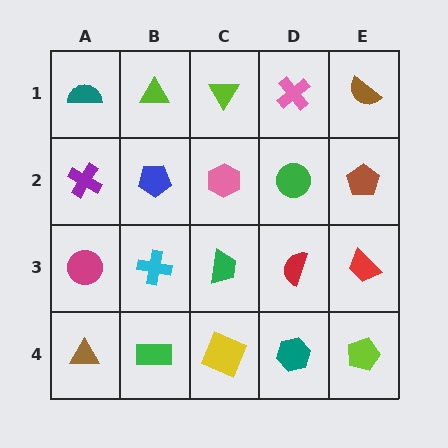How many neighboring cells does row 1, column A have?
2.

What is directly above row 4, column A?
A magenta circle.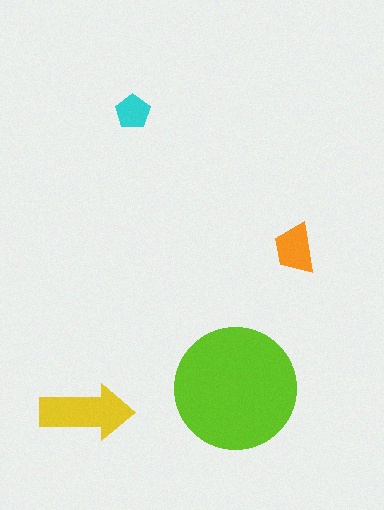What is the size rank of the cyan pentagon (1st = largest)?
4th.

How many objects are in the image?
There are 4 objects in the image.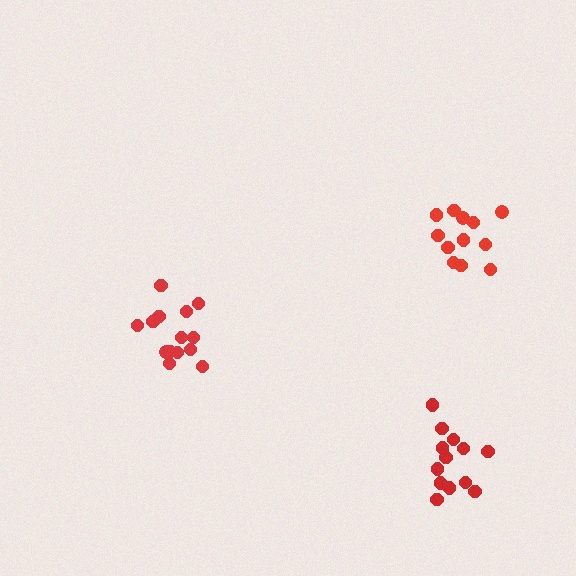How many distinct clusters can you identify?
There are 3 distinct clusters.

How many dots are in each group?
Group 1: 14 dots, Group 2: 13 dots, Group 3: 12 dots (39 total).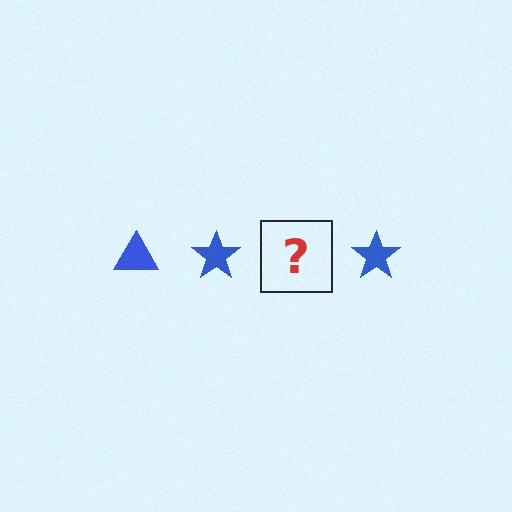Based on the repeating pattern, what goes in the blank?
The blank should be a blue triangle.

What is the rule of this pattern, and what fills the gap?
The rule is that the pattern cycles through triangle, star shapes in blue. The gap should be filled with a blue triangle.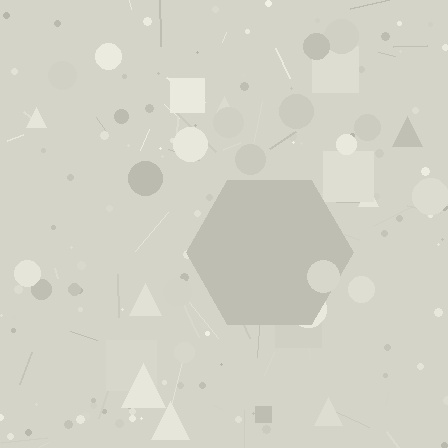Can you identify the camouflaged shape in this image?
The camouflaged shape is a hexagon.